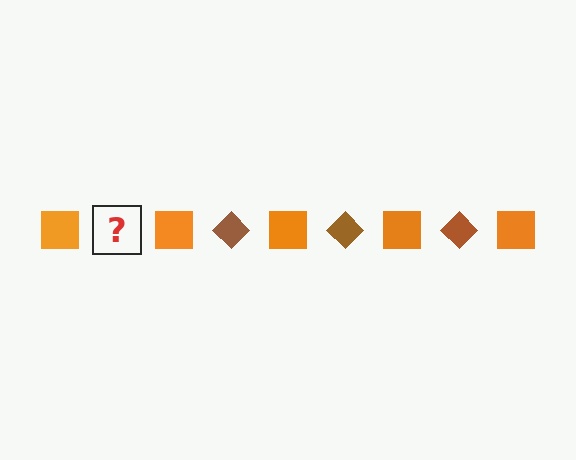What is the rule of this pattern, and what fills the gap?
The rule is that the pattern alternates between orange square and brown diamond. The gap should be filled with a brown diamond.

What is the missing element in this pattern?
The missing element is a brown diamond.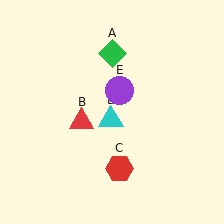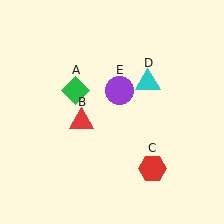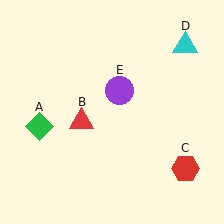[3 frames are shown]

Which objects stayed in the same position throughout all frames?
Red triangle (object B) and purple circle (object E) remained stationary.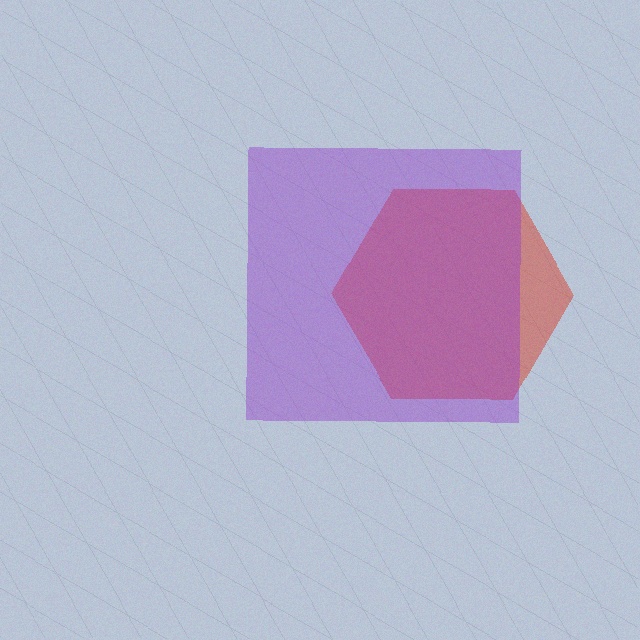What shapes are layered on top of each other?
The layered shapes are: a red hexagon, a purple square.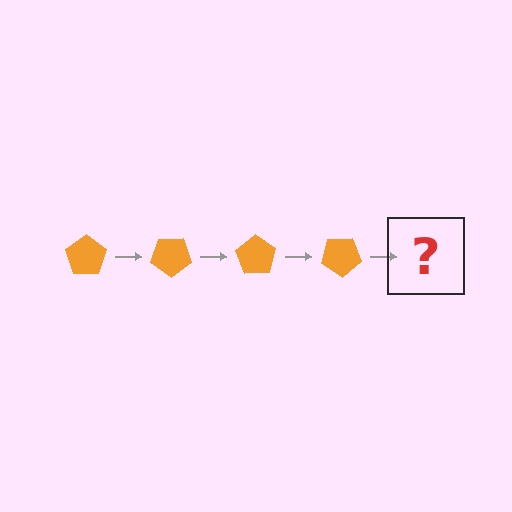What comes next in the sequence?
The next element should be an orange pentagon rotated 140 degrees.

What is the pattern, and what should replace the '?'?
The pattern is that the pentagon rotates 35 degrees each step. The '?' should be an orange pentagon rotated 140 degrees.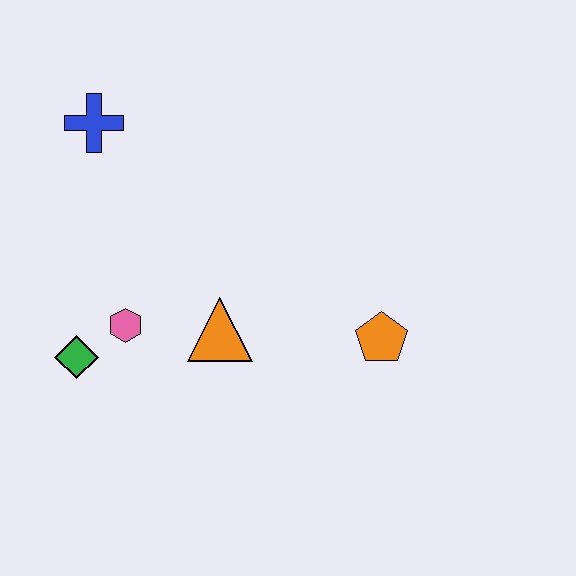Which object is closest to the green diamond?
The pink hexagon is closest to the green diamond.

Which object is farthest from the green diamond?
The orange pentagon is farthest from the green diamond.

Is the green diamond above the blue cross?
No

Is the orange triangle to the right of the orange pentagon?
No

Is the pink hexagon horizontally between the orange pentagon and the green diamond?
Yes